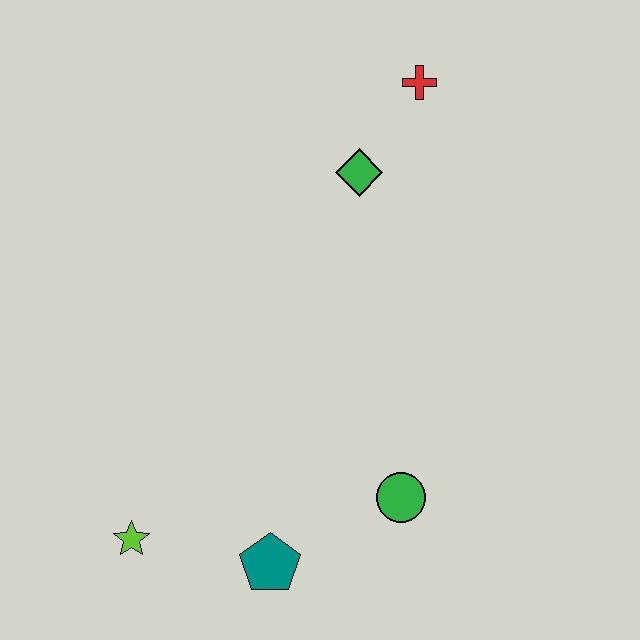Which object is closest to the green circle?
The teal pentagon is closest to the green circle.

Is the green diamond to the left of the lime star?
No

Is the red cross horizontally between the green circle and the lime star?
No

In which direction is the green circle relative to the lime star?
The green circle is to the right of the lime star.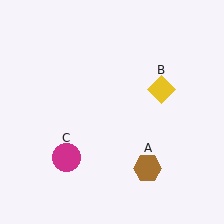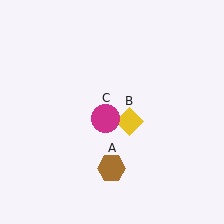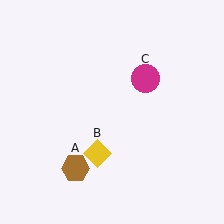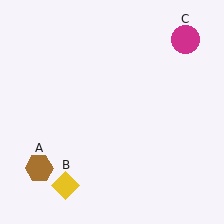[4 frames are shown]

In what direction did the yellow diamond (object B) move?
The yellow diamond (object B) moved down and to the left.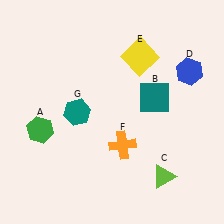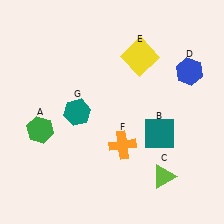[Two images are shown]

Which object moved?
The teal square (B) moved down.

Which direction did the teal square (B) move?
The teal square (B) moved down.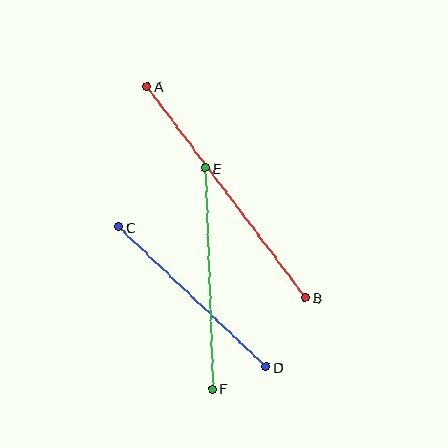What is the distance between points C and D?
The distance is approximately 203 pixels.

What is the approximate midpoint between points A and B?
The midpoint is at approximately (226, 192) pixels.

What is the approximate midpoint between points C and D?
The midpoint is at approximately (192, 297) pixels.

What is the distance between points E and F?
The distance is approximately 221 pixels.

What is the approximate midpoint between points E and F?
The midpoint is at approximately (209, 278) pixels.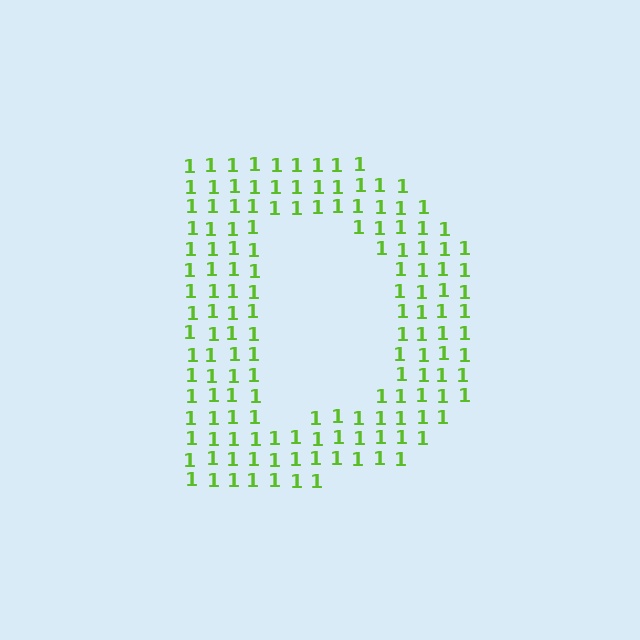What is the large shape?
The large shape is the letter D.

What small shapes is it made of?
It is made of small digit 1's.